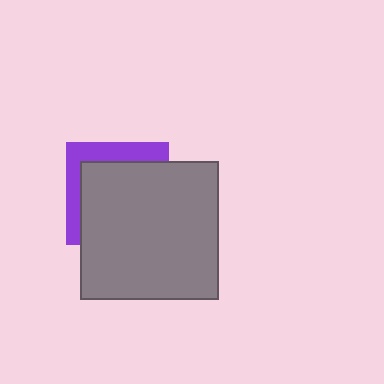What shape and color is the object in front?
The object in front is a gray square.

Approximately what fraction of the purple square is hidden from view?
Roughly 70% of the purple square is hidden behind the gray square.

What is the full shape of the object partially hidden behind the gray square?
The partially hidden object is a purple square.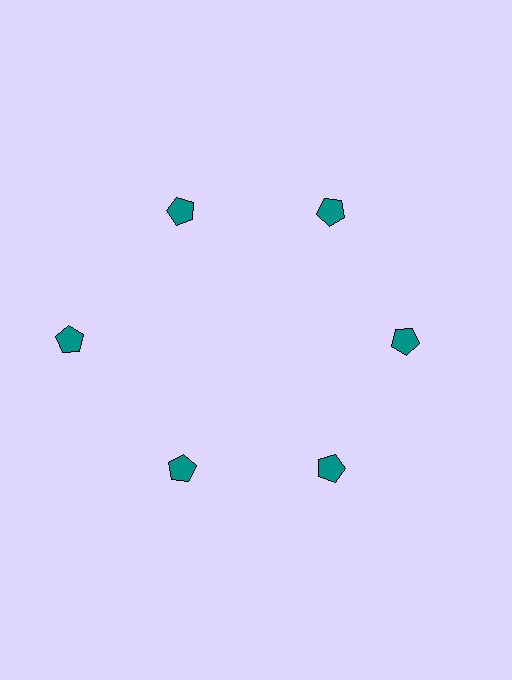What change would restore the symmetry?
The symmetry would be restored by moving it inward, back onto the ring so that all 6 pentagons sit at equal angles and equal distance from the center.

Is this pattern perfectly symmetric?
No. The 6 teal pentagons are arranged in a ring, but one element near the 9 o'clock position is pushed outward from the center, breaking the 6-fold rotational symmetry.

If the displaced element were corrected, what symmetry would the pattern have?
It would have 6-fold rotational symmetry — the pattern would map onto itself every 60 degrees.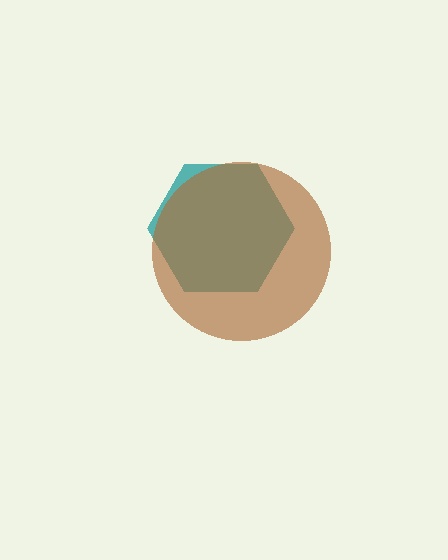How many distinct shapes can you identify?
There are 2 distinct shapes: a teal hexagon, a brown circle.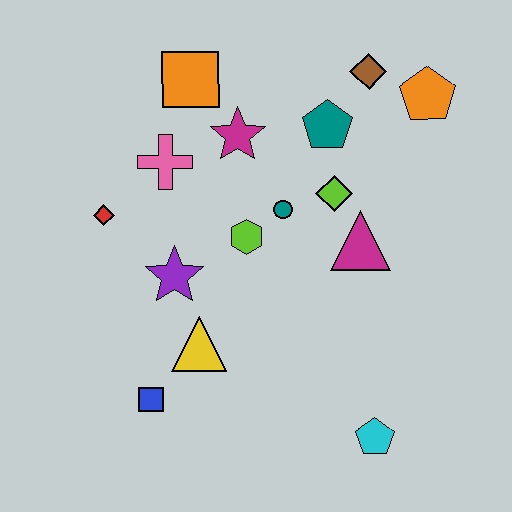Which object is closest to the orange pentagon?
The brown diamond is closest to the orange pentagon.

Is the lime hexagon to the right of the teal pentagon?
No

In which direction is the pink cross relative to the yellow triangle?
The pink cross is above the yellow triangle.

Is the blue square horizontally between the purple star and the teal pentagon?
No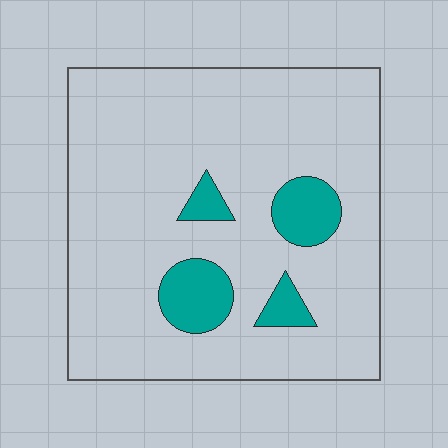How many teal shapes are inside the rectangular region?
4.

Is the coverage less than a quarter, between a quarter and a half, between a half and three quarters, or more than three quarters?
Less than a quarter.